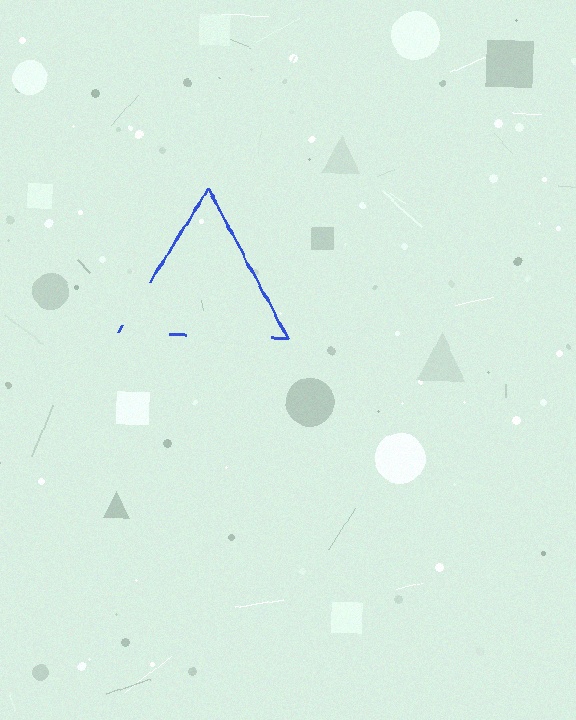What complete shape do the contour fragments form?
The contour fragments form a triangle.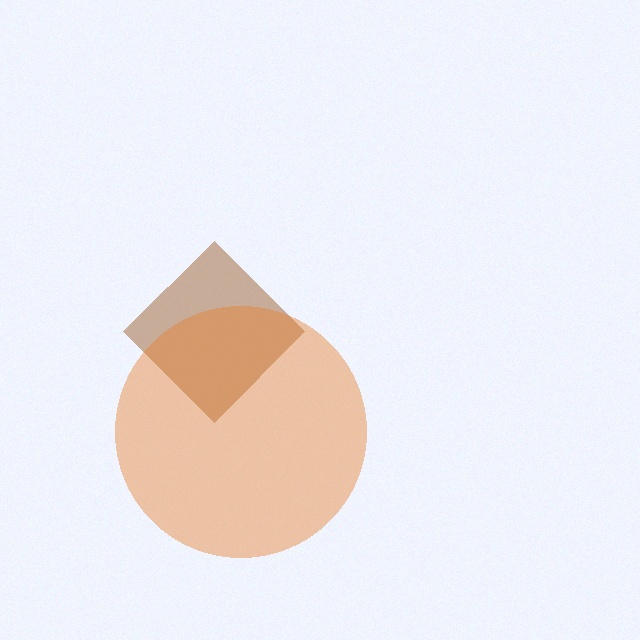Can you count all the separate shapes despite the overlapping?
Yes, there are 2 separate shapes.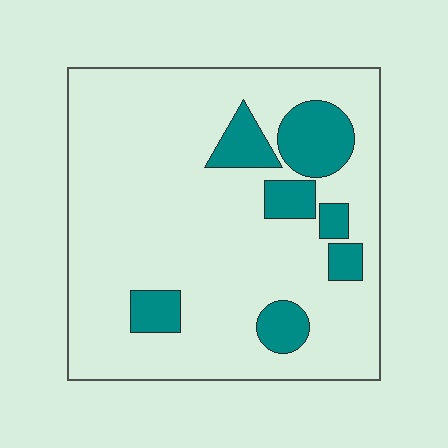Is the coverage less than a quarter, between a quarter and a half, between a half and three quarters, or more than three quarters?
Less than a quarter.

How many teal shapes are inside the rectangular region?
7.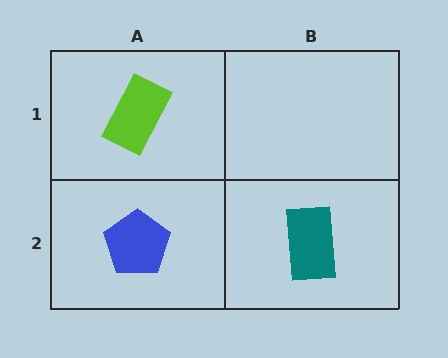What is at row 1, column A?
A lime rectangle.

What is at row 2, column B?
A teal rectangle.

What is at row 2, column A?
A blue pentagon.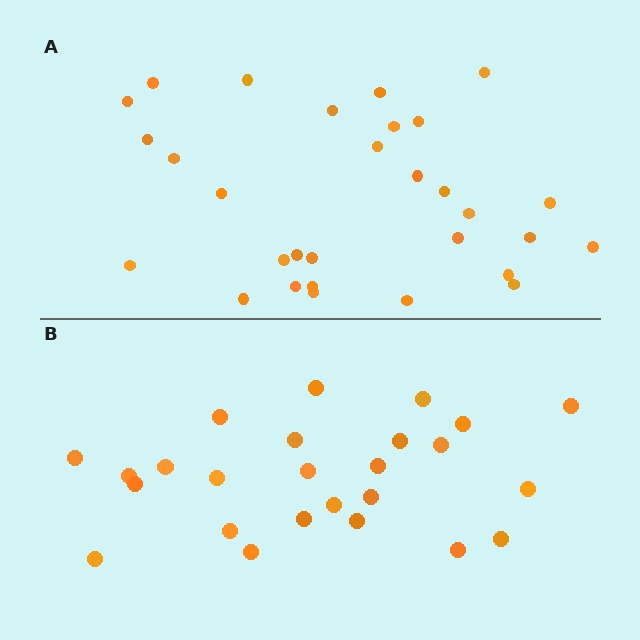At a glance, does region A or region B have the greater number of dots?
Region A (the top region) has more dots.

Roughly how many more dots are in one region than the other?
Region A has about 5 more dots than region B.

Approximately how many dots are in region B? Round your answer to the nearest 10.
About 20 dots. (The exact count is 25, which rounds to 20.)